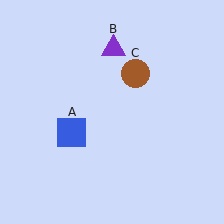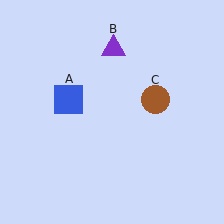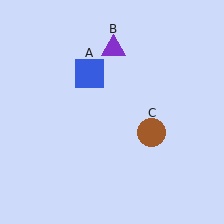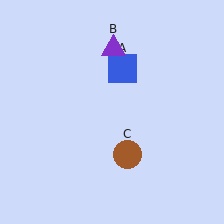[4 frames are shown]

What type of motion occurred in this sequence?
The blue square (object A), brown circle (object C) rotated clockwise around the center of the scene.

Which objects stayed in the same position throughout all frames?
Purple triangle (object B) remained stationary.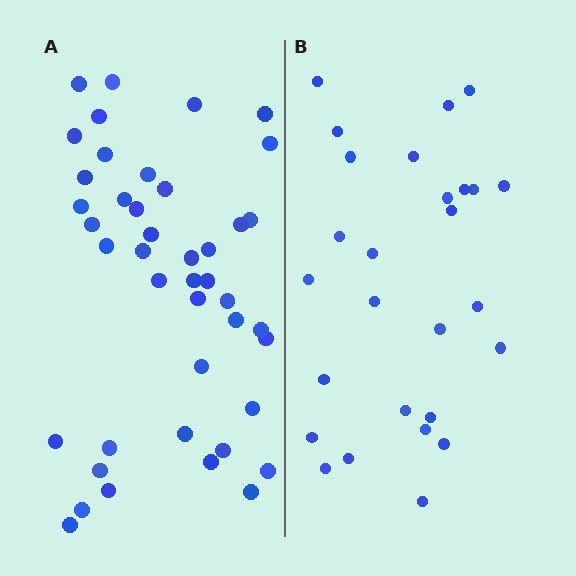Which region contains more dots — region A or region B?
Region A (the left region) has more dots.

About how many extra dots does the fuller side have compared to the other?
Region A has approximately 15 more dots than region B.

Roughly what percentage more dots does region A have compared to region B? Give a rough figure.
About 60% more.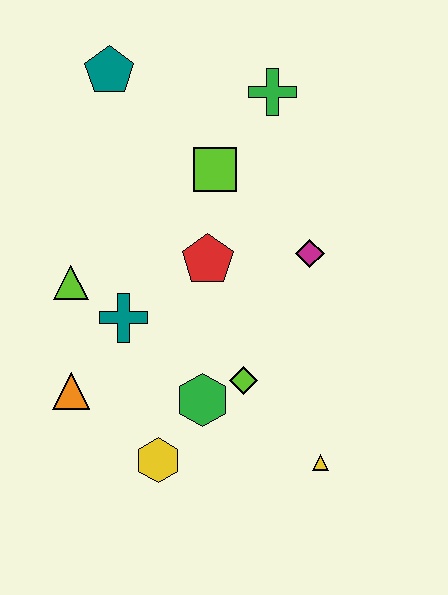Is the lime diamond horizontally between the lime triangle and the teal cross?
No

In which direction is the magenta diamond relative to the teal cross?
The magenta diamond is to the right of the teal cross.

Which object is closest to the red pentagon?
The lime square is closest to the red pentagon.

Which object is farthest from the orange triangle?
The green cross is farthest from the orange triangle.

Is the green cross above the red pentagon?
Yes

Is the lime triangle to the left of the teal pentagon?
Yes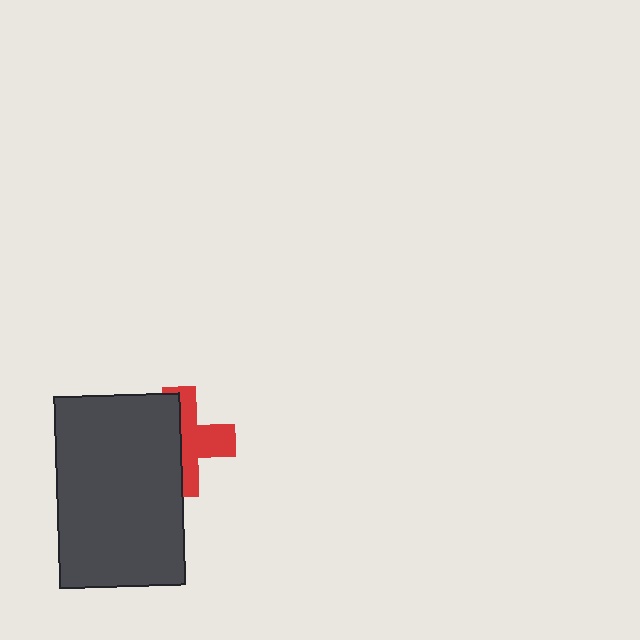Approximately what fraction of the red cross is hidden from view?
Roughly 50% of the red cross is hidden behind the dark gray rectangle.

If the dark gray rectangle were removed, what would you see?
You would see the complete red cross.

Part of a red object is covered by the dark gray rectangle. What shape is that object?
It is a cross.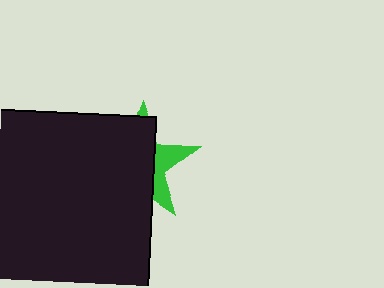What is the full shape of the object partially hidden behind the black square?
The partially hidden object is a green star.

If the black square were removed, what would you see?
You would see the complete green star.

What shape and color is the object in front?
The object in front is a black square.